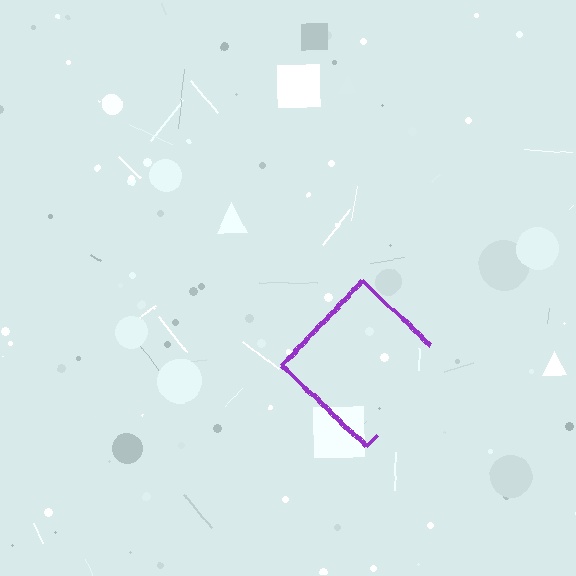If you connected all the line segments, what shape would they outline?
They would outline a diamond.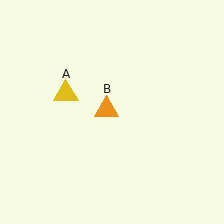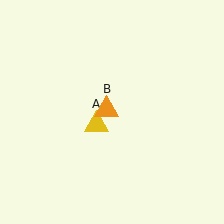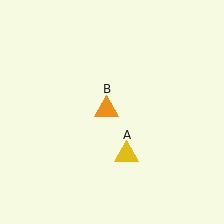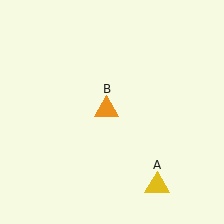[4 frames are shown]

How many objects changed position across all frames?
1 object changed position: yellow triangle (object A).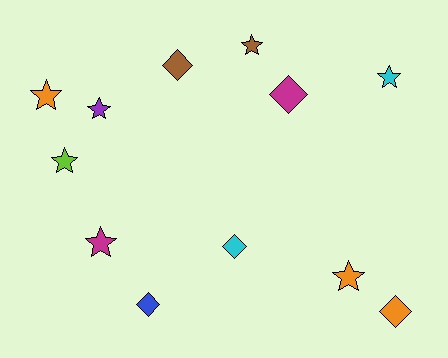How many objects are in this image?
There are 12 objects.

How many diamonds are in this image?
There are 5 diamonds.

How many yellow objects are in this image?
There are no yellow objects.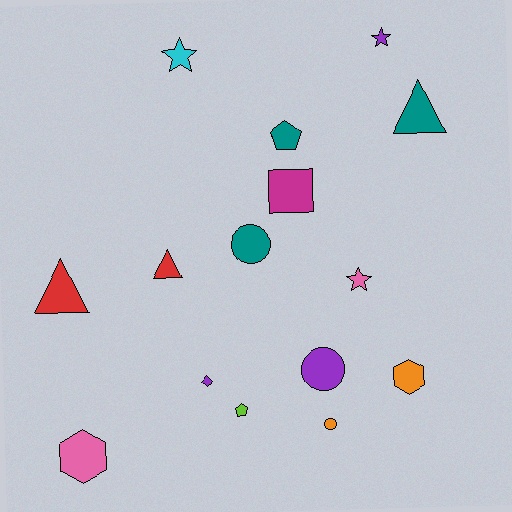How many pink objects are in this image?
There are 2 pink objects.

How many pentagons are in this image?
There are 2 pentagons.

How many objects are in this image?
There are 15 objects.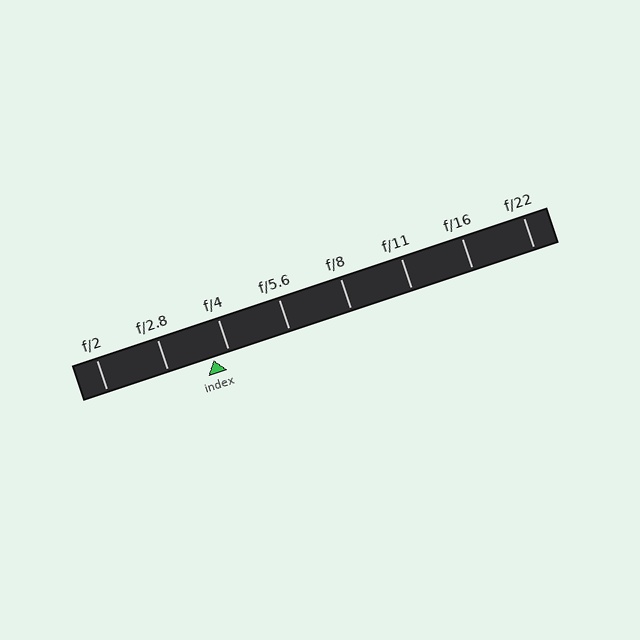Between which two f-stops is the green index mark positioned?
The index mark is between f/2.8 and f/4.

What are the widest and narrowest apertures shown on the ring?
The widest aperture shown is f/2 and the narrowest is f/22.